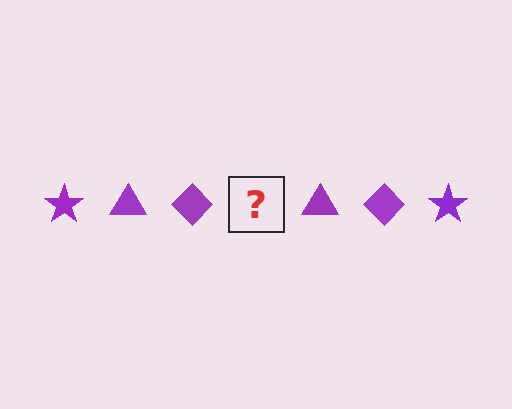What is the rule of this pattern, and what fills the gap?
The rule is that the pattern cycles through star, triangle, diamond shapes in purple. The gap should be filled with a purple star.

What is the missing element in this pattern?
The missing element is a purple star.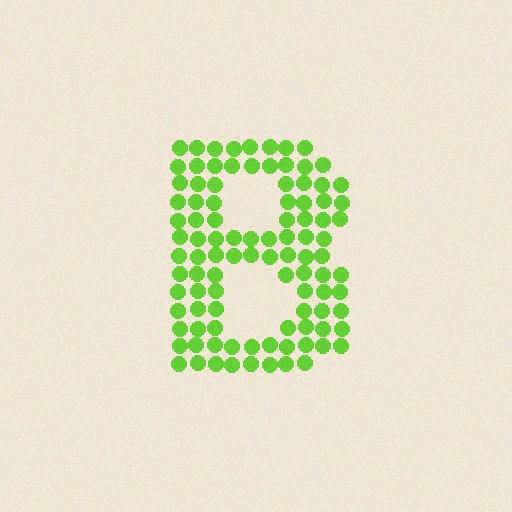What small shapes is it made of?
It is made of small circles.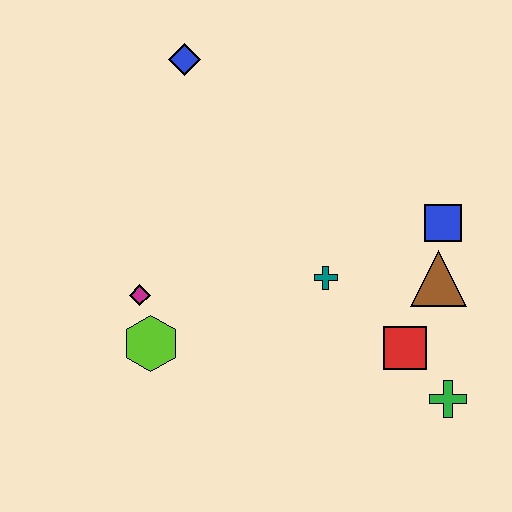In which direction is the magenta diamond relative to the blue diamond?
The magenta diamond is below the blue diamond.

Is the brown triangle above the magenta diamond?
Yes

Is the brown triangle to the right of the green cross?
No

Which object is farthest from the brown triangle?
The blue diamond is farthest from the brown triangle.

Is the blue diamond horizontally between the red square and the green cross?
No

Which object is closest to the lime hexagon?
The magenta diamond is closest to the lime hexagon.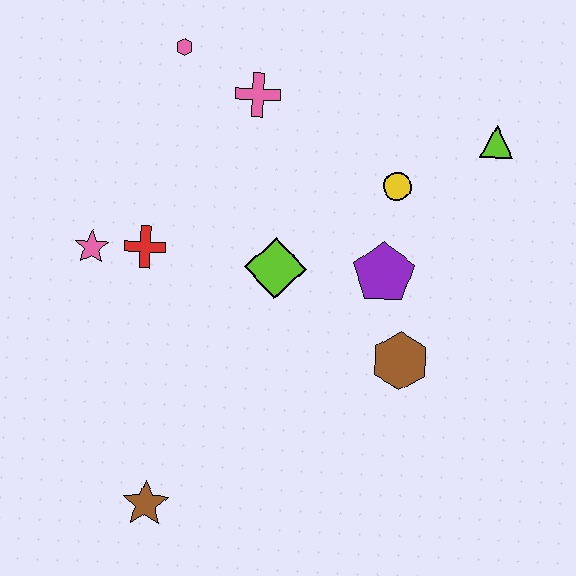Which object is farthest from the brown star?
The lime triangle is farthest from the brown star.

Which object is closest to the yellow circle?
The purple pentagon is closest to the yellow circle.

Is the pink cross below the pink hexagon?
Yes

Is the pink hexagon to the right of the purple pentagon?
No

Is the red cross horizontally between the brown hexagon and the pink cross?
No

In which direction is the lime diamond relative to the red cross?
The lime diamond is to the right of the red cross.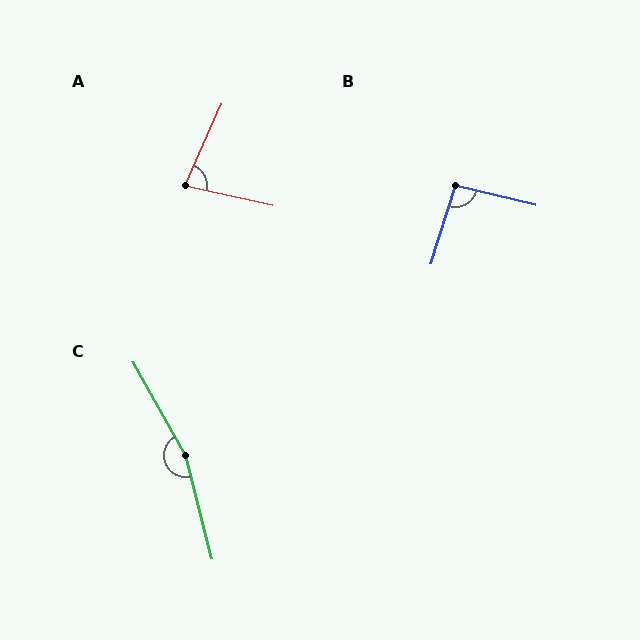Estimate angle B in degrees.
Approximately 94 degrees.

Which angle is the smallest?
A, at approximately 78 degrees.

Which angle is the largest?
C, at approximately 165 degrees.